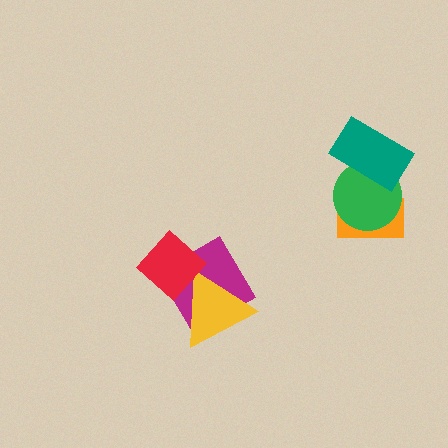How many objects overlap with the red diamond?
2 objects overlap with the red diamond.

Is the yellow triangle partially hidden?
Yes, it is partially covered by another shape.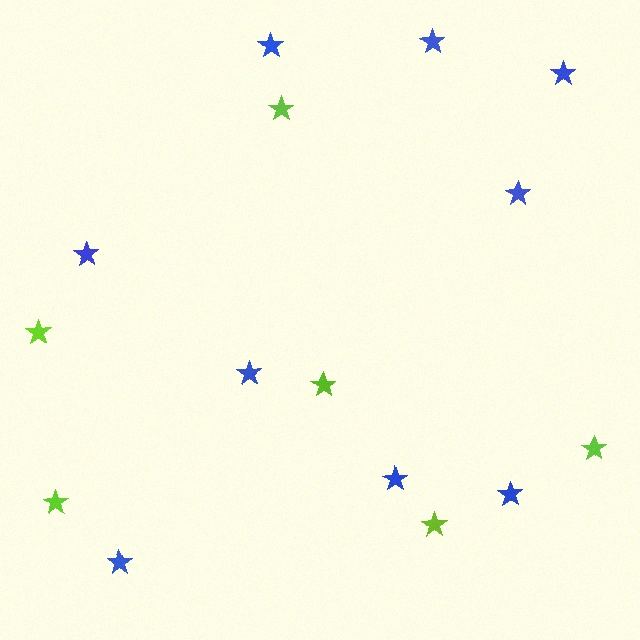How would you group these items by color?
There are 2 groups: one group of blue stars (9) and one group of lime stars (6).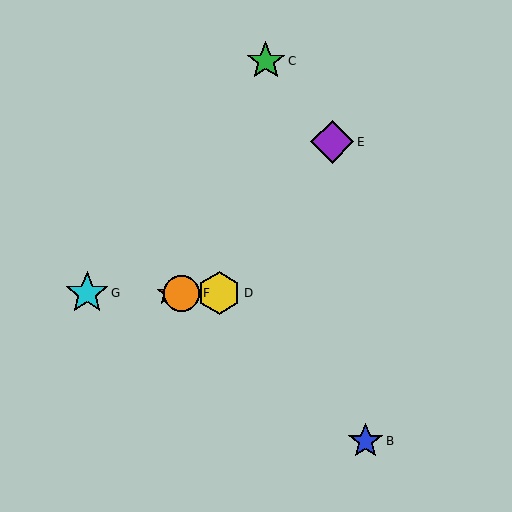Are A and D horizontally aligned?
Yes, both are at y≈293.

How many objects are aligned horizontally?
4 objects (A, D, F, G) are aligned horizontally.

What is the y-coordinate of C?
Object C is at y≈61.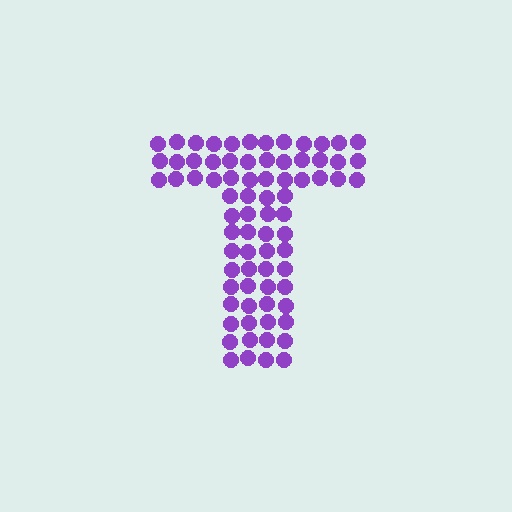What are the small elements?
The small elements are circles.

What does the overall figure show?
The overall figure shows the letter T.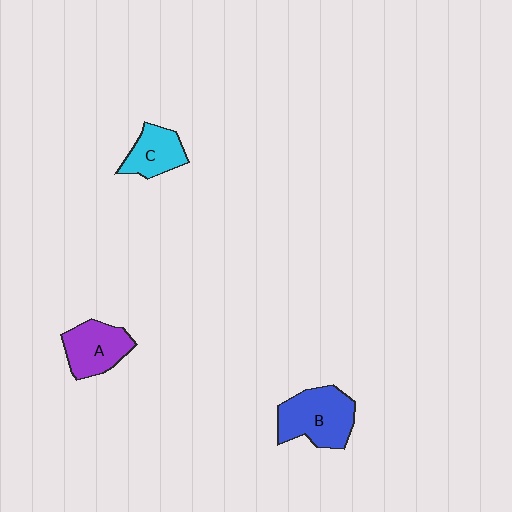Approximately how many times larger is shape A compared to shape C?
Approximately 1.2 times.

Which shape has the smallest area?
Shape C (cyan).